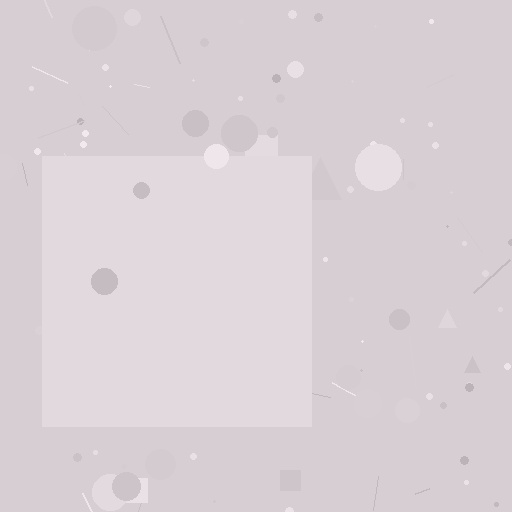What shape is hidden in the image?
A square is hidden in the image.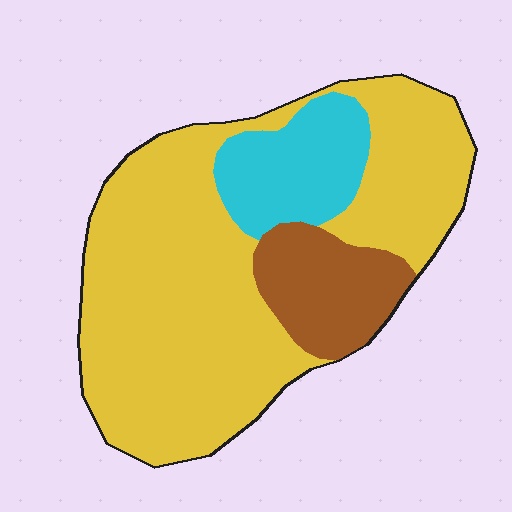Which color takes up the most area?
Yellow, at roughly 70%.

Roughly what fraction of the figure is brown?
Brown covers 15% of the figure.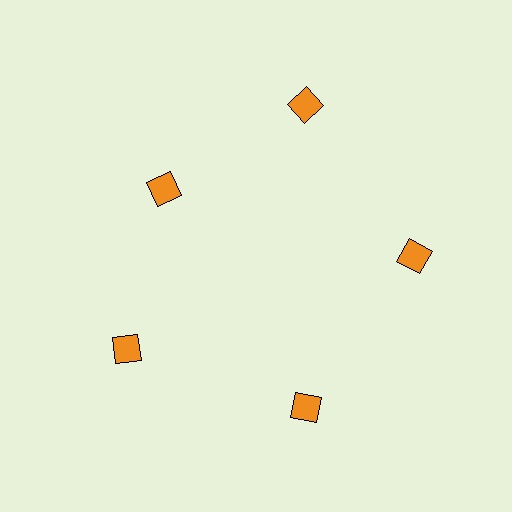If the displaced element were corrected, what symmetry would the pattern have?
It would have 5-fold rotational symmetry — the pattern would map onto itself every 72 degrees.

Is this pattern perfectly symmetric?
No. The 5 orange diamonds are arranged in a ring, but one element near the 10 o'clock position is pulled inward toward the center, breaking the 5-fold rotational symmetry.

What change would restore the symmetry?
The symmetry would be restored by moving it outward, back onto the ring so that all 5 diamonds sit at equal angles and equal distance from the center.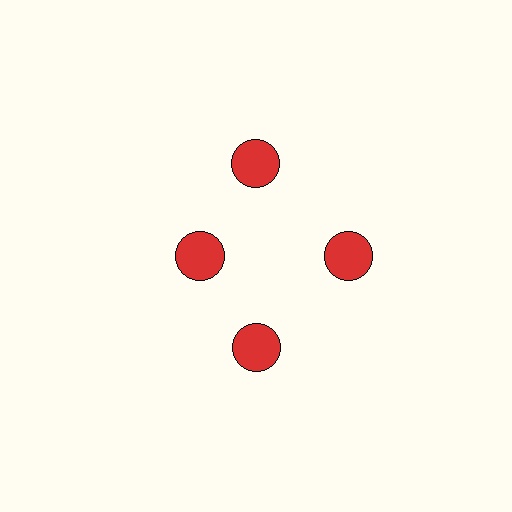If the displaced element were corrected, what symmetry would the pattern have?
It would have 4-fold rotational symmetry — the pattern would map onto itself every 90 degrees.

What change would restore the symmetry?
The symmetry would be restored by moving it outward, back onto the ring so that all 4 circles sit at equal angles and equal distance from the center.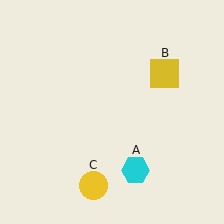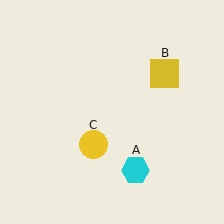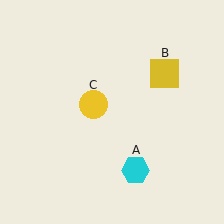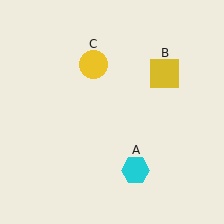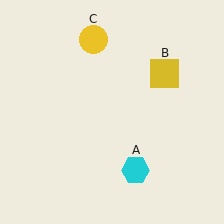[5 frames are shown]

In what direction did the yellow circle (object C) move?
The yellow circle (object C) moved up.